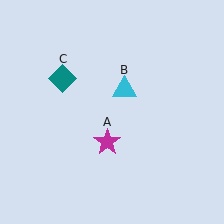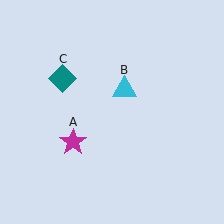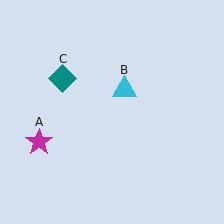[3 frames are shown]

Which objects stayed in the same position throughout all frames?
Cyan triangle (object B) and teal diamond (object C) remained stationary.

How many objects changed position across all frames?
1 object changed position: magenta star (object A).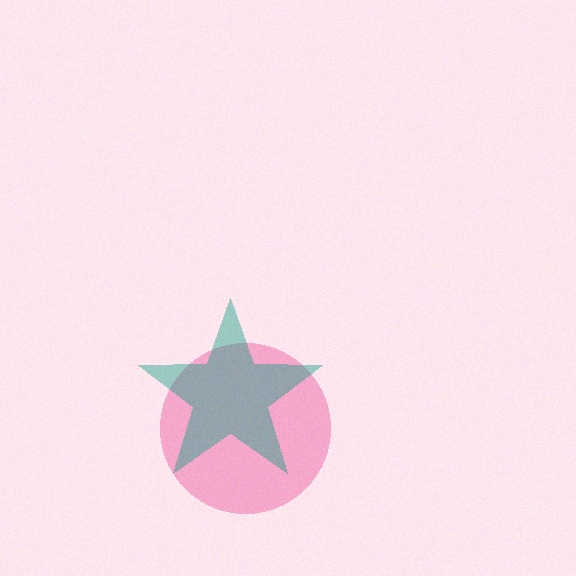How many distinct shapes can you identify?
There are 2 distinct shapes: a pink circle, a teal star.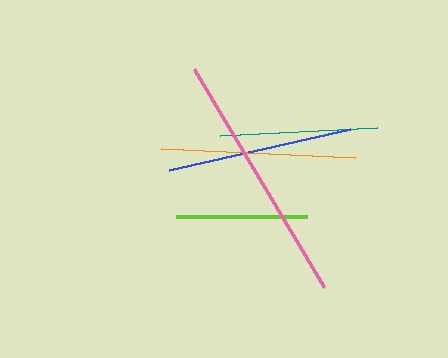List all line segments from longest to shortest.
From longest to shortest: pink, orange, blue, teal, lime.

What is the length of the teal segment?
The teal segment is approximately 158 pixels long.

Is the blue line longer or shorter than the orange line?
The orange line is longer than the blue line.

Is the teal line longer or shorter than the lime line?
The teal line is longer than the lime line.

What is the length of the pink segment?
The pink segment is approximately 254 pixels long.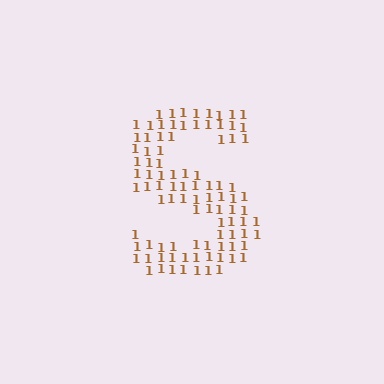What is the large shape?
The large shape is the letter S.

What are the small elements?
The small elements are digit 1's.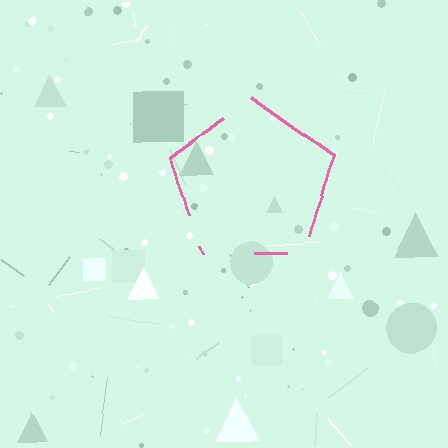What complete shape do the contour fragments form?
The contour fragments form a pentagon.